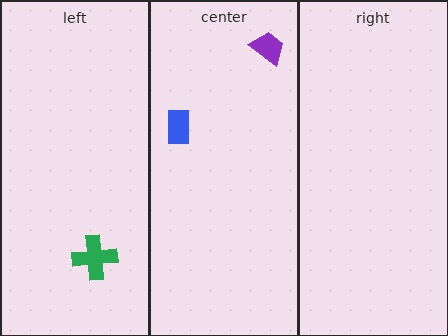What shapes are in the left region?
The green cross.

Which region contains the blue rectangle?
The center region.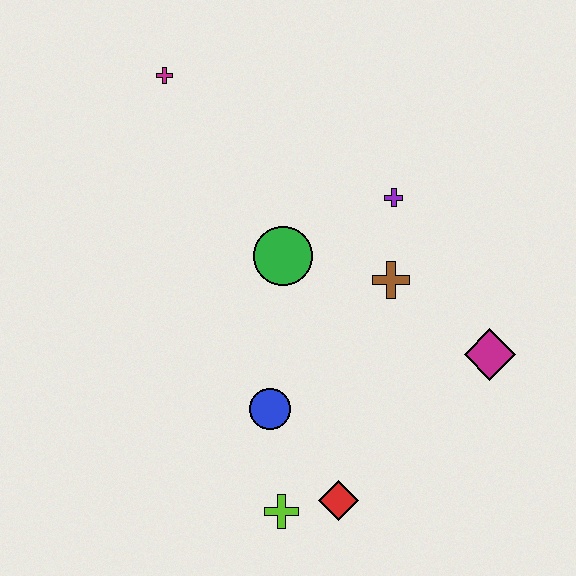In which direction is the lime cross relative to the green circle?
The lime cross is below the green circle.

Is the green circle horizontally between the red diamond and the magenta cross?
Yes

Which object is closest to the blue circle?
The lime cross is closest to the blue circle.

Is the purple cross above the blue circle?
Yes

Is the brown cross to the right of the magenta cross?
Yes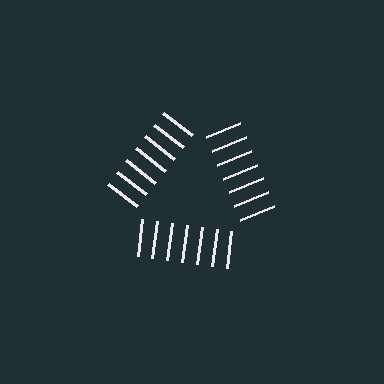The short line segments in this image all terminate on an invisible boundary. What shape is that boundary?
An illusory triangle — the line segments terminate on its edges but no continuous stroke is drawn.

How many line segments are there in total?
21 — 7 along each of the 3 edges.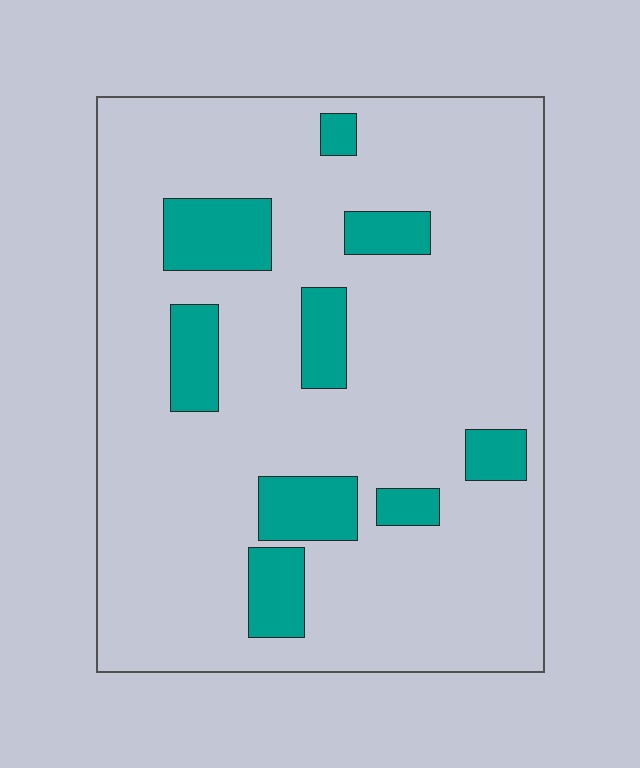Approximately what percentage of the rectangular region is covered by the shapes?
Approximately 15%.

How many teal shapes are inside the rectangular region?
9.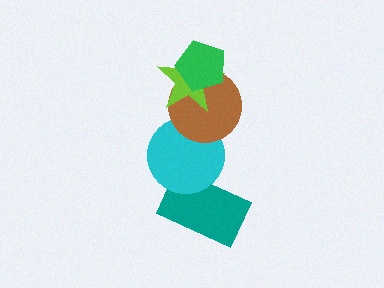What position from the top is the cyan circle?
The cyan circle is 4th from the top.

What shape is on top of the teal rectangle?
The cyan circle is on top of the teal rectangle.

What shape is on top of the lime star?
The green pentagon is on top of the lime star.